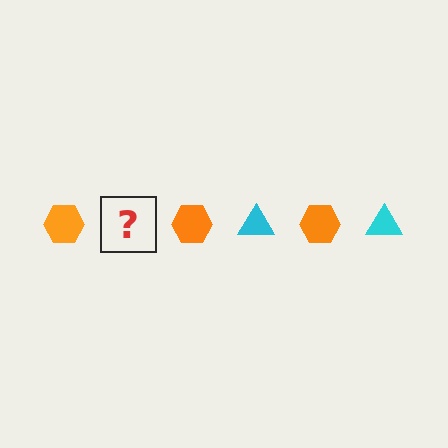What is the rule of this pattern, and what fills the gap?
The rule is that the pattern alternates between orange hexagon and cyan triangle. The gap should be filled with a cyan triangle.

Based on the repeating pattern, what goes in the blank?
The blank should be a cyan triangle.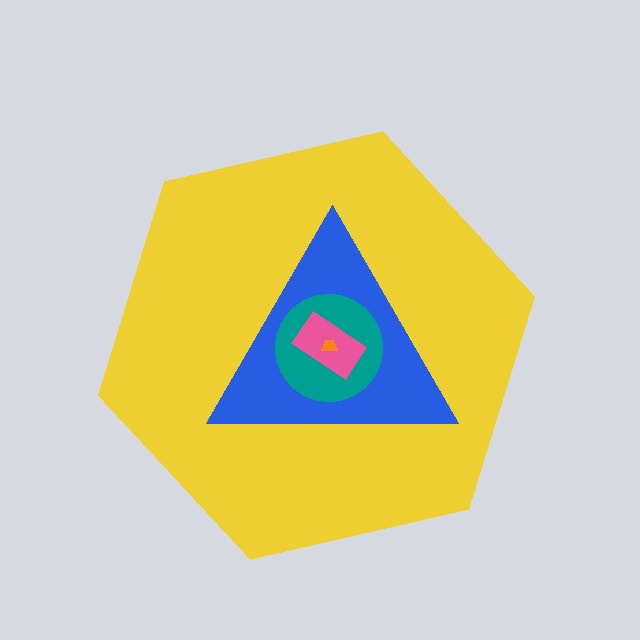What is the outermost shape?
The yellow hexagon.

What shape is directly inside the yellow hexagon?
The blue triangle.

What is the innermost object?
The orange trapezoid.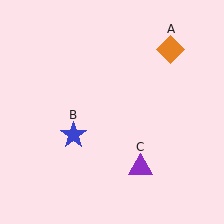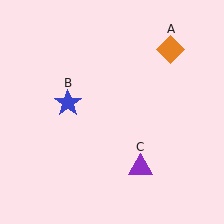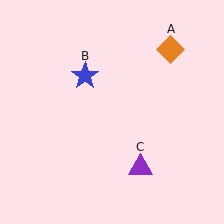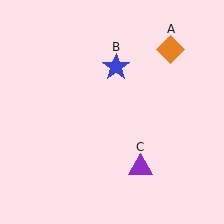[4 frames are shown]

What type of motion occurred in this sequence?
The blue star (object B) rotated clockwise around the center of the scene.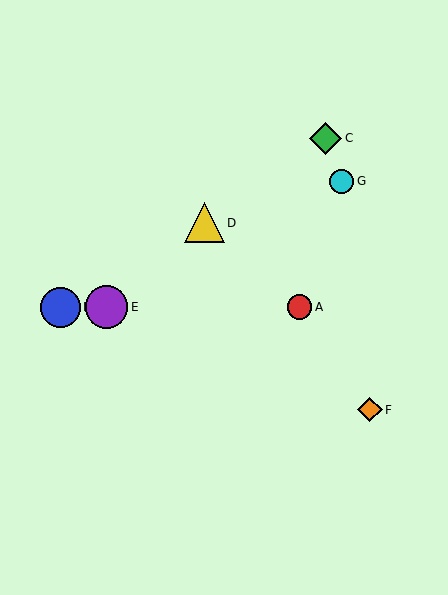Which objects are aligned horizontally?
Objects A, B, E are aligned horizontally.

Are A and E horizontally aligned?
Yes, both are at y≈307.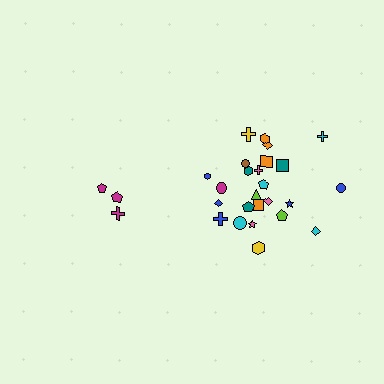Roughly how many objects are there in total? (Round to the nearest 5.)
Roughly 30 objects in total.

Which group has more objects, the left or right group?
The right group.